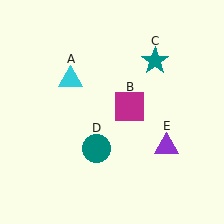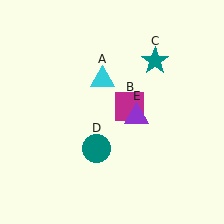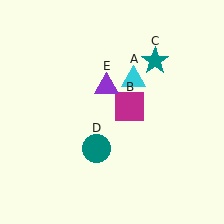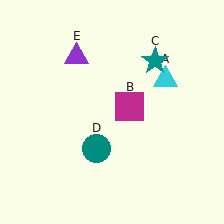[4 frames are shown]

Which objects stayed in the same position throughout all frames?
Magenta square (object B) and teal star (object C) and teal circle (object D) remained stationary.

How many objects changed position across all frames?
2 objects changed position: cyan triangle (object A), purple triangle (object E).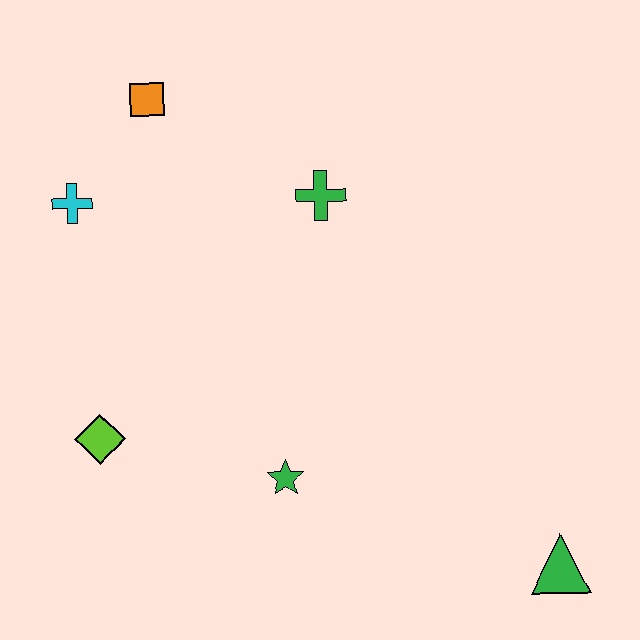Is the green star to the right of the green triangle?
No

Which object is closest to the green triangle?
The green star is closest to the green triangle.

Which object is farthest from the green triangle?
The orange square is farthest from the green triangle.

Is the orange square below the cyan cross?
No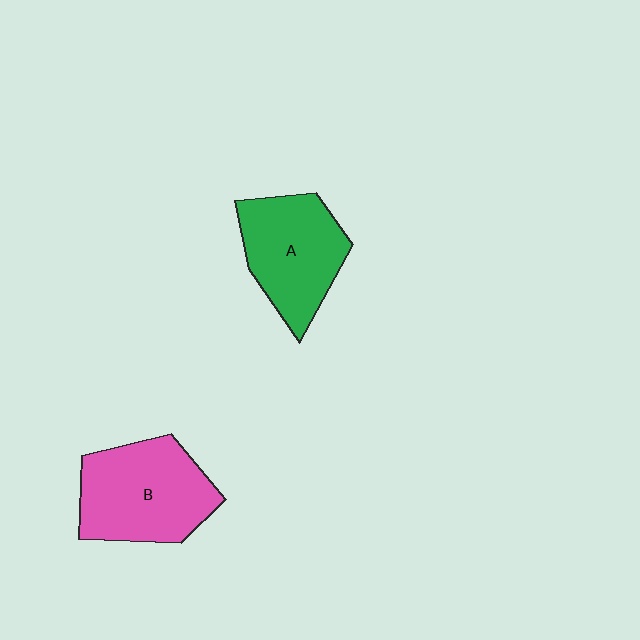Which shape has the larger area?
Shape B (pink).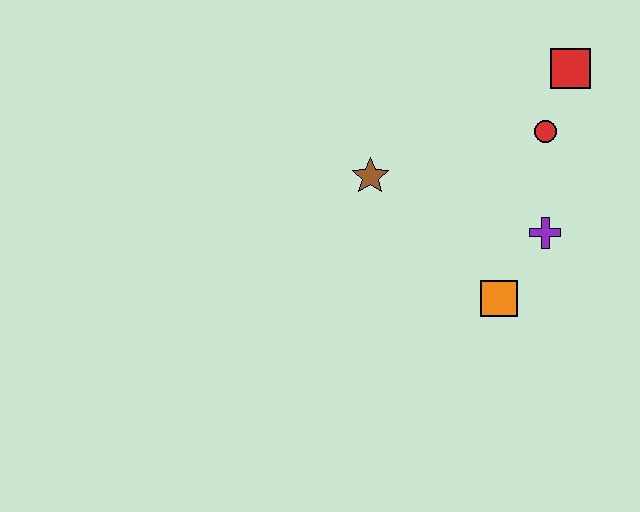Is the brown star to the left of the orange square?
Yes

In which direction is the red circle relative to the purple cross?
The red circle is above the purple cross.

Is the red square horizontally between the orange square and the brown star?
No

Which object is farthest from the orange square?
The red square is farthest from the orange square.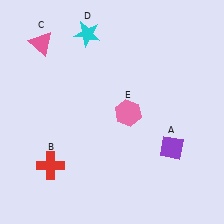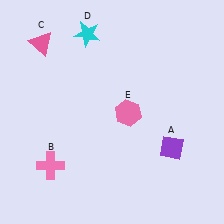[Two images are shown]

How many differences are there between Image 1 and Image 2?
There is 1 difference between the two images.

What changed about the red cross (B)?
In Image 1, B is red. In Image 2, it changed to pink.